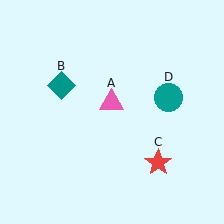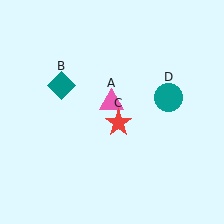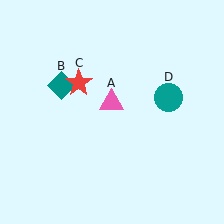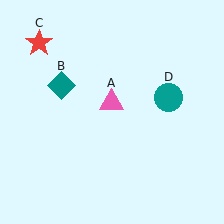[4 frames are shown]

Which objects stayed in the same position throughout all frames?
Pink triangle (object A) and teal diamond (object B) and teal circle (object D) remained stationary.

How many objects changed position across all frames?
1 object changed position: red star (object C).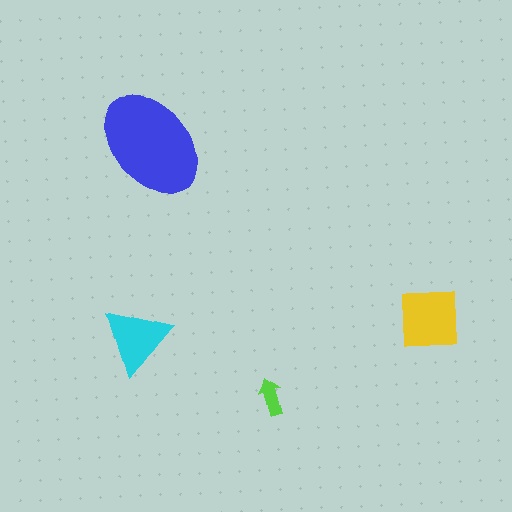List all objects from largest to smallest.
The blue ellipse, the yellow square, the cyan triangle, the lime arrow.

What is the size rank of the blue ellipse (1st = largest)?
1st.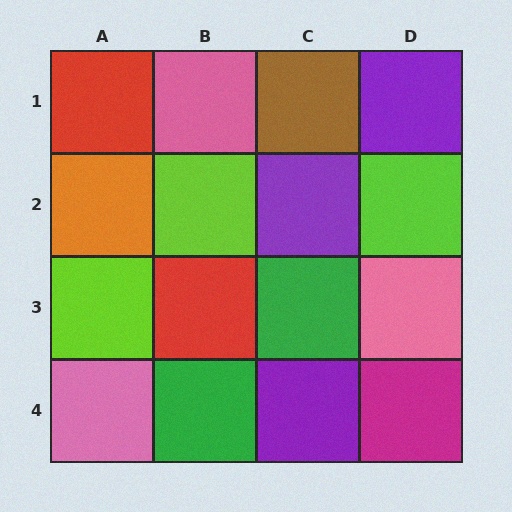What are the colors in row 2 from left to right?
Orange, lime, purple, lime.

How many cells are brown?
1 cell is brown.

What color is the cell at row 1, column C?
Brown.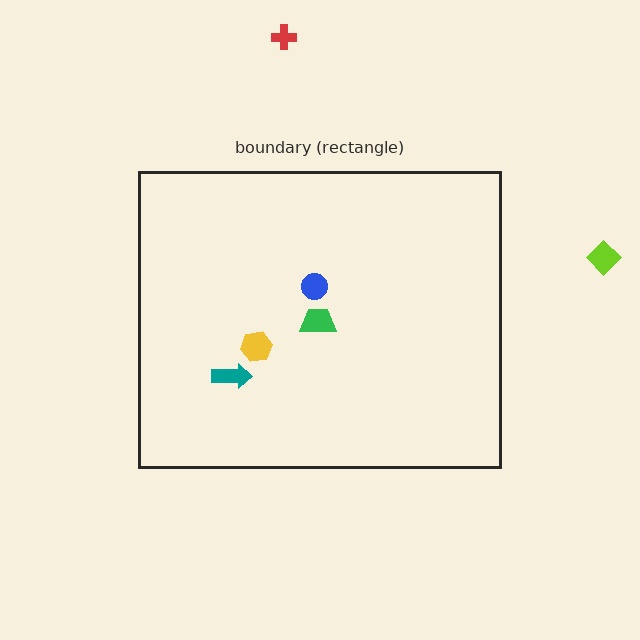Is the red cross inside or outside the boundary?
Outside.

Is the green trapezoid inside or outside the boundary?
Inside.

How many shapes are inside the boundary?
4 inside, 2 outside.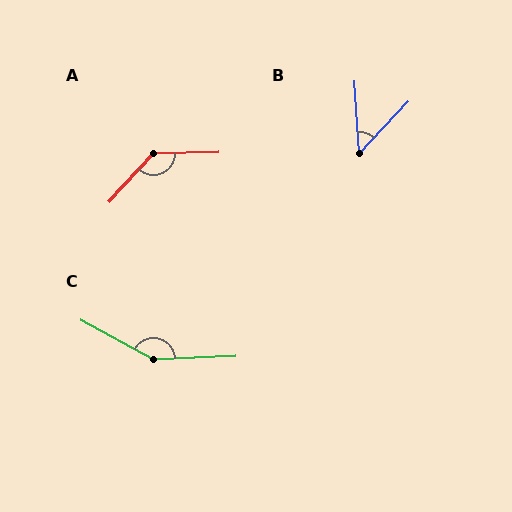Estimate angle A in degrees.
Approximately 134 degrees.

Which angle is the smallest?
B, at approximately 47 degrees.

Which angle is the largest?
C, at approximately 149 degrees.